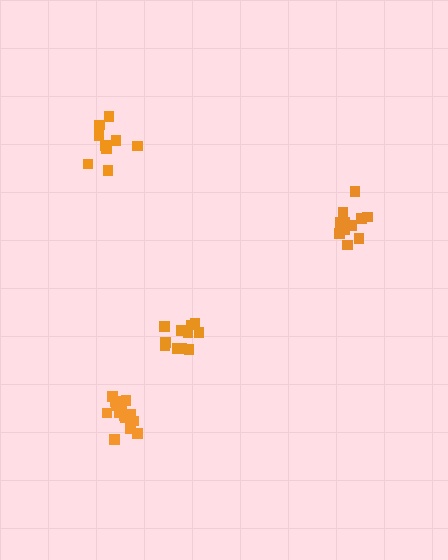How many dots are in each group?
Group 1: 15 dots, Group 2: 11 dots, Group 3: 9 dots, Group 4: 12 dots (47 total).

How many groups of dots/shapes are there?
There are 4 groups.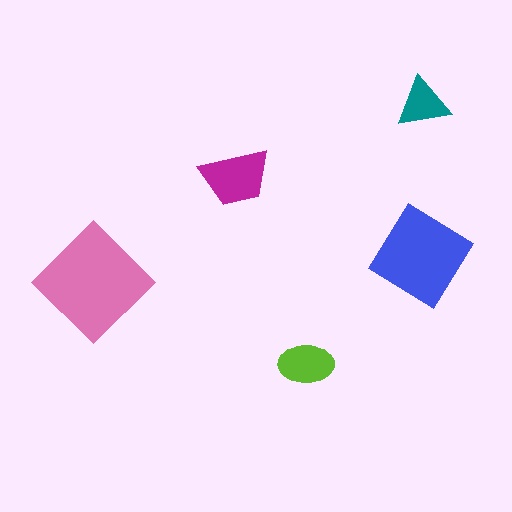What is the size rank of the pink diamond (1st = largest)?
1st.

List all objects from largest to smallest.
The pink diamond, the blue diamond, the magenta trapezoid, the lime ellipse, the teal triangle.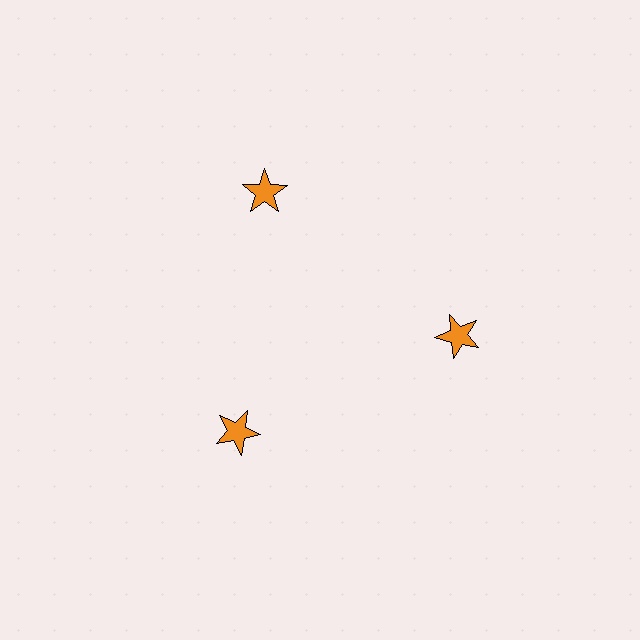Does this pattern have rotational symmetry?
Yes, this pattern has 3-fold rotational symmetry. It looks the same after rotating 120 degrees around the center.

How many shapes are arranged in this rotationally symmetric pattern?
There are 3 shapes, arranged in 3 groups of 1.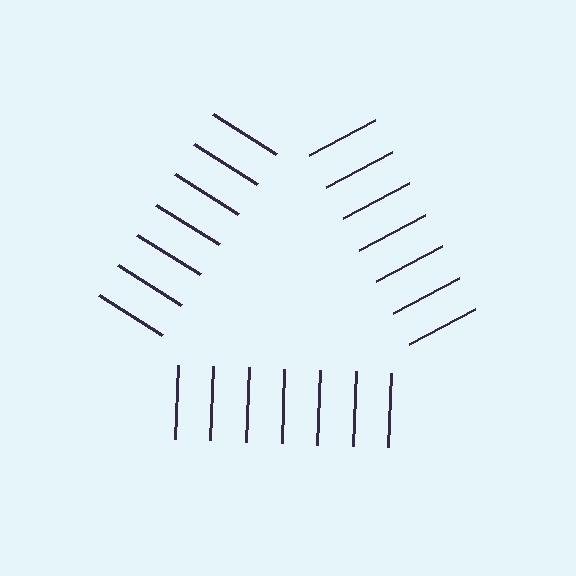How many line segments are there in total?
21 — 7 along each of the 3 edges.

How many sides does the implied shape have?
3 sides — the line-ends trace a triangle.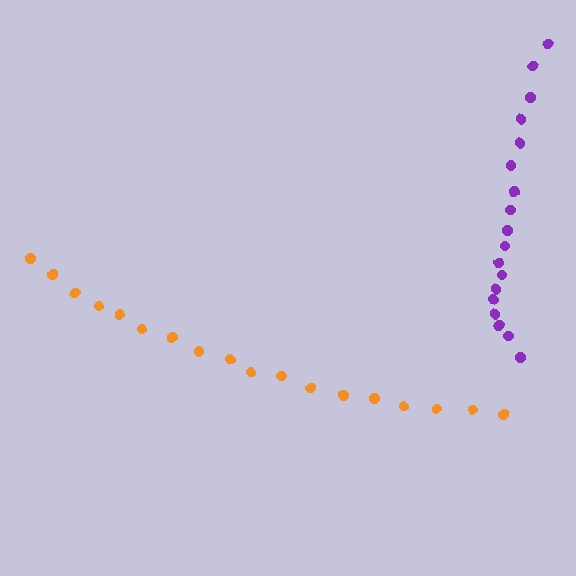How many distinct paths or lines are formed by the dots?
There are 2 distinct paths.